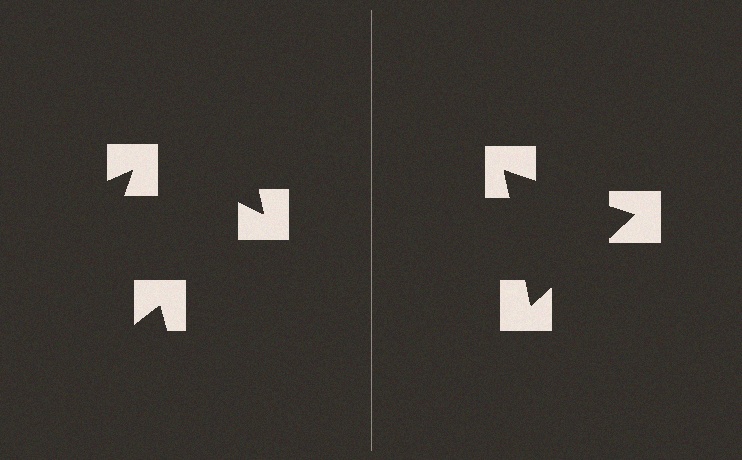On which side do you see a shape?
An illusory triangle appears on the right side. On the left side the wedge cuts are rotated, so no coherent shape forms.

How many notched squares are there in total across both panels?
6 — 3 on each side.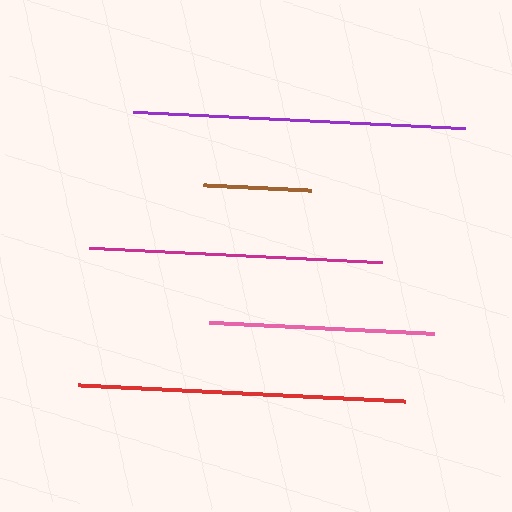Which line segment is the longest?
The purple line is the longest at approximately 332 pixels.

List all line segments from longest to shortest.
From longest to shortest: purple, red, magenta, pink, brown.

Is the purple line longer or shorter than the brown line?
The purple line is longer than the brown line.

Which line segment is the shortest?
The brown line is the shortest at approximately 107 pixels.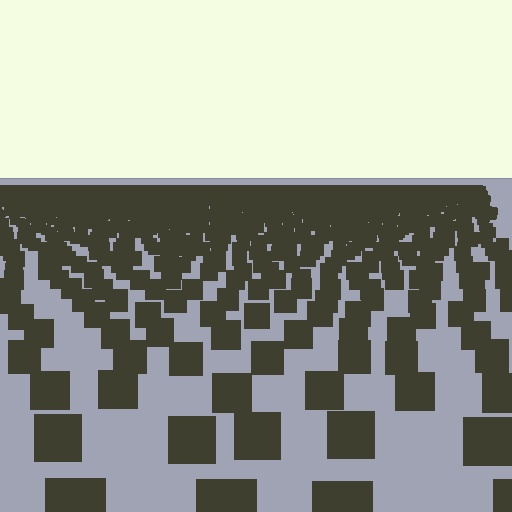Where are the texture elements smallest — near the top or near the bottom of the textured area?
Near the top.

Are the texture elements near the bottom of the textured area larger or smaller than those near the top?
Larger. Near the bottom, elements are closer to the viewer and appear at a bigger on-screen size.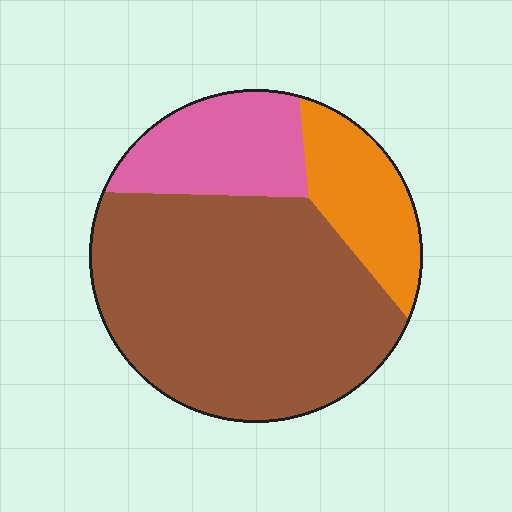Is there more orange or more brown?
Brown.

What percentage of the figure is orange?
Orange takes up about one sixth (1/6) of the figure.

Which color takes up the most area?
Brown, at roughly 65%.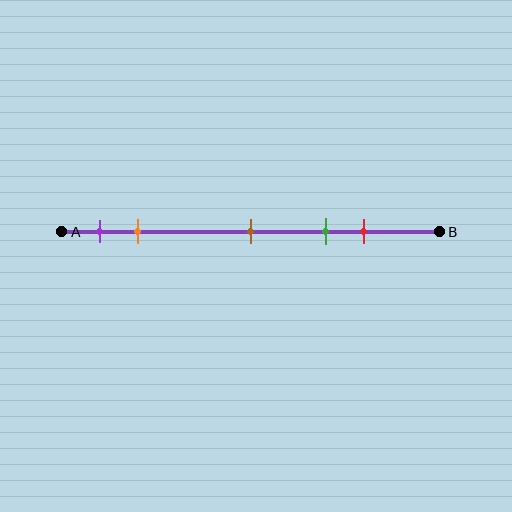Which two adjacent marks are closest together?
The purple and orange marks are the closest adjacent pair.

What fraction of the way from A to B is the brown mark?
The brown mark is approximately 50% (0.5) of the way from A to B.